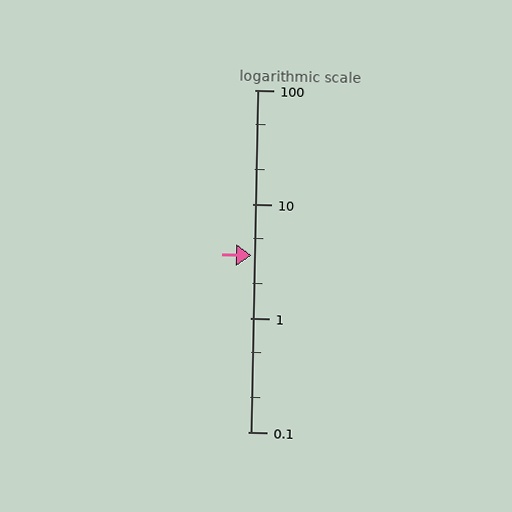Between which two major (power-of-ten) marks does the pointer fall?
The pointer is between 1 and 10.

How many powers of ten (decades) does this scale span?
The scale spans 3 decades, from 0.1 to 100.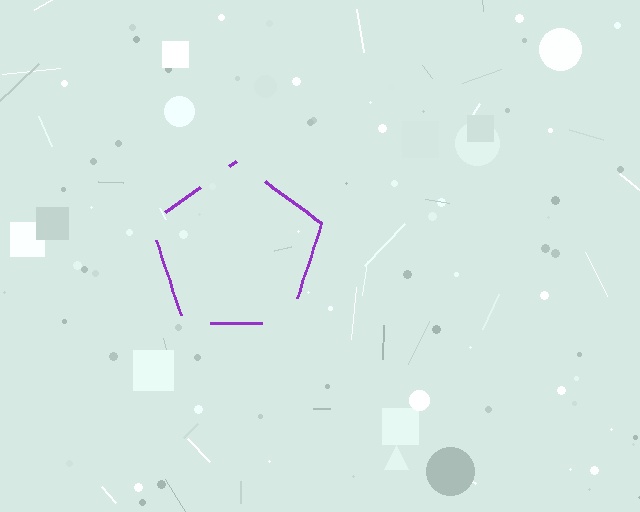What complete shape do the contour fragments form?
The contour fragments form a pentagon.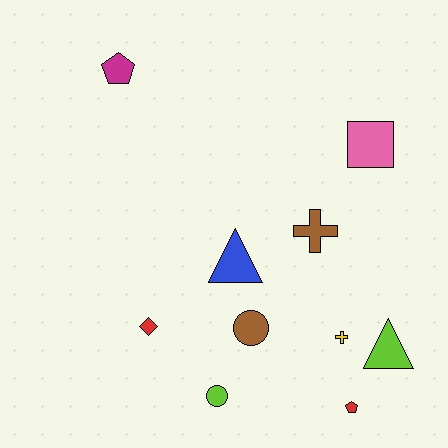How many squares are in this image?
There is 1 square.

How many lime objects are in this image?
There are 2 lime objects.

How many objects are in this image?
There are 10 objects.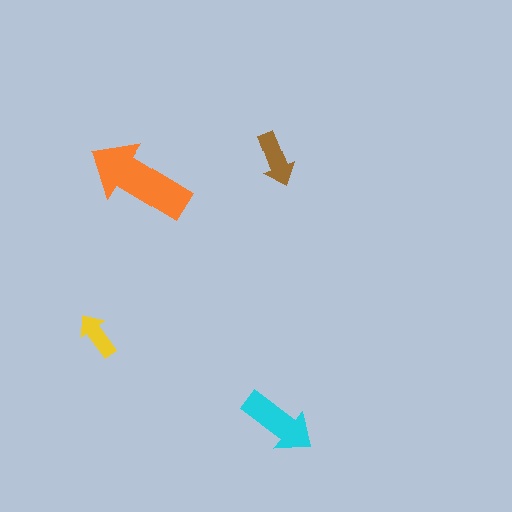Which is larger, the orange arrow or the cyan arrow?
The orange one.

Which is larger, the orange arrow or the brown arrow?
The orange one.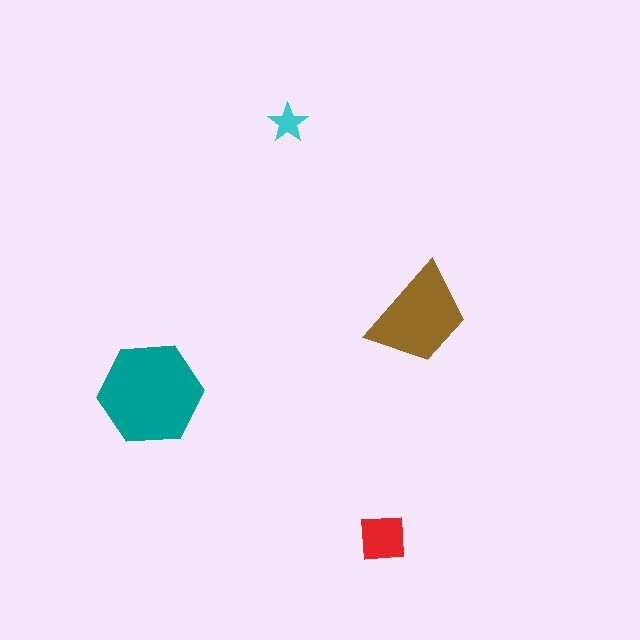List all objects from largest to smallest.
The teal hexagon, the brown trapezoid, the red square, the cyan star.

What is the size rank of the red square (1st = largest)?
3rd.